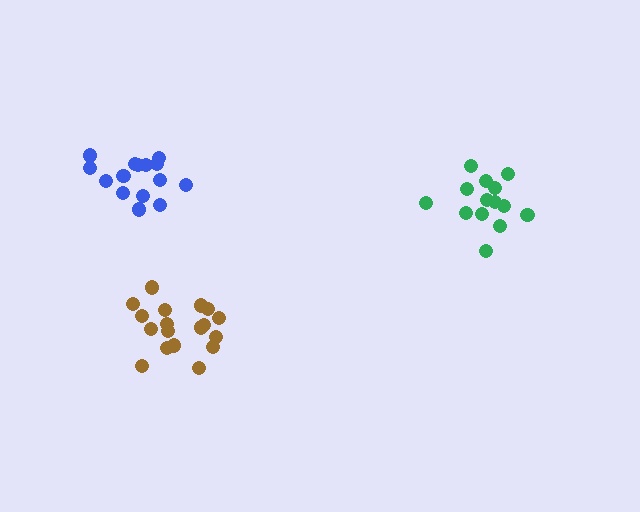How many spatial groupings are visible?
There are 3 spatial groupings.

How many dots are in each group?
Group 1: 18 dots, Group 2: 15 dots, Group 3: 14 dots (47 total).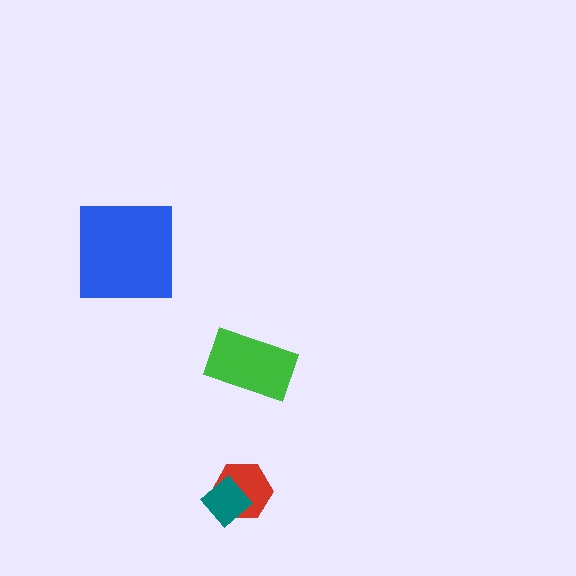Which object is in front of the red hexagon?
The teal diamond is in front of the red hexagon.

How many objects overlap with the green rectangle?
0 objects overlap with the green rectangle.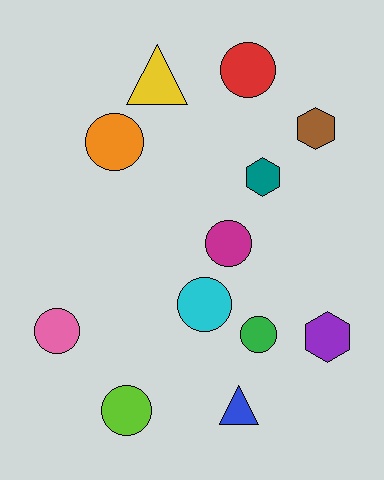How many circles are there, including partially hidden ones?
There are 7 circles.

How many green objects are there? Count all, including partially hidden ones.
There is 1 green object.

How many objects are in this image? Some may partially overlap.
There are 12 objects.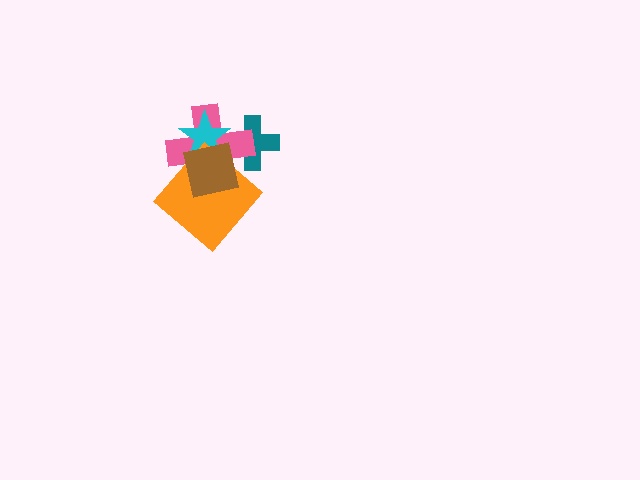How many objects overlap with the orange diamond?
2 objects overlap with the orange diamond.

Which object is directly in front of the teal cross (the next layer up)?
The pink cross is directly in front of the teal cross.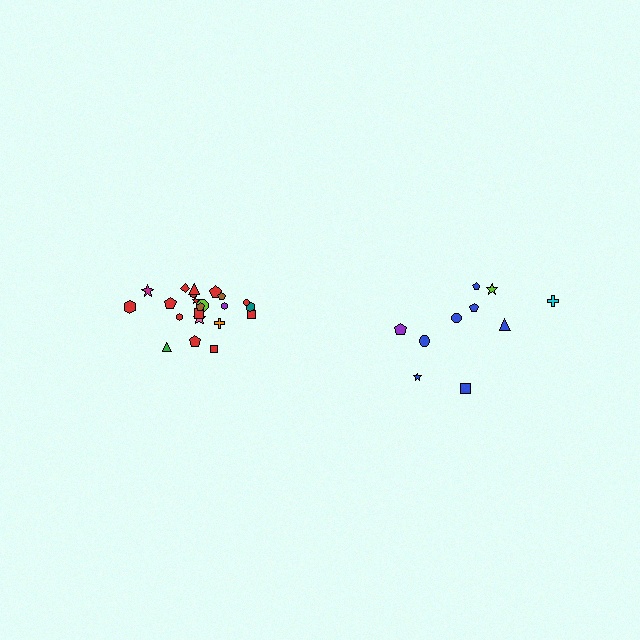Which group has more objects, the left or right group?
The left group.